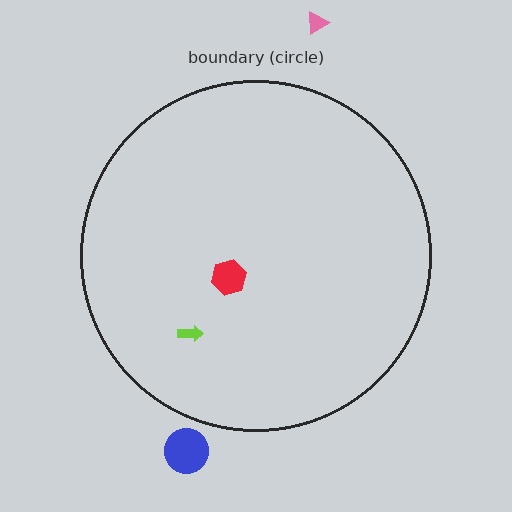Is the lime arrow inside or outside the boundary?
Inside.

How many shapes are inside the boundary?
2 inside, 2 outside.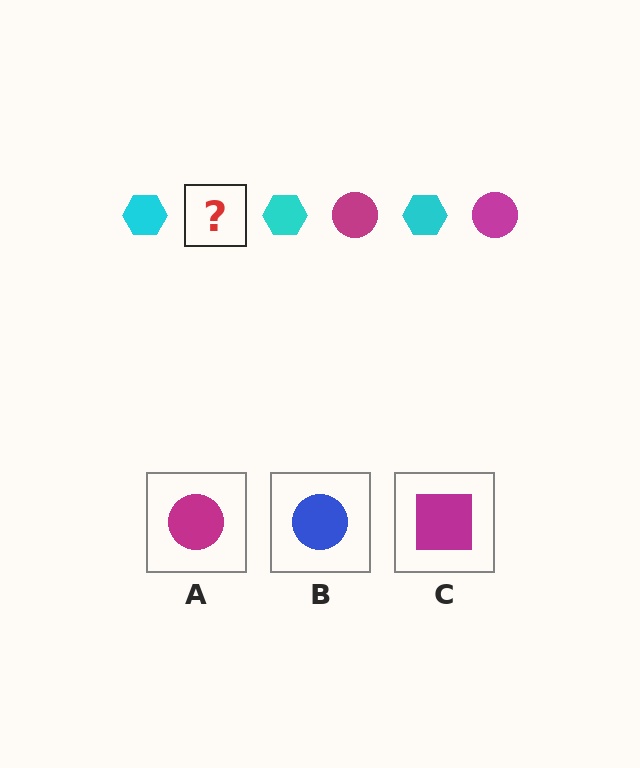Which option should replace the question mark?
Option A.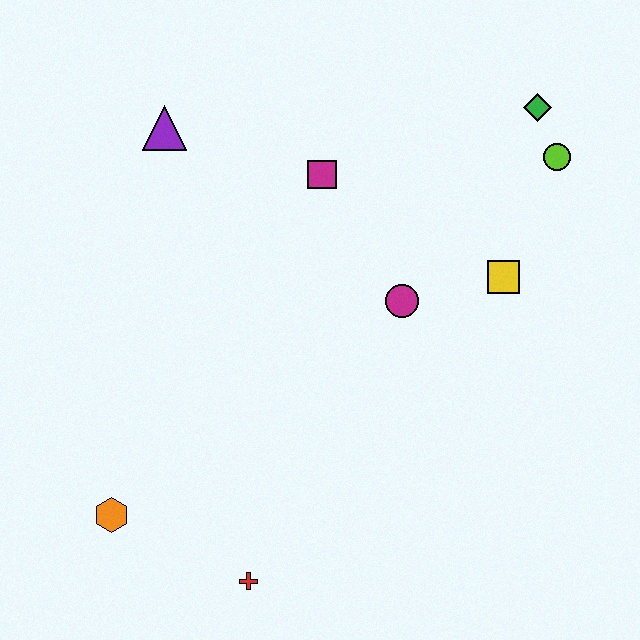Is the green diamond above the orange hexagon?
Yes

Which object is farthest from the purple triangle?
The red cross is farthest from the purple triangle.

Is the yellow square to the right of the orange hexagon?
Yes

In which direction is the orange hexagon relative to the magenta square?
The orange hexagon is below the magenta square.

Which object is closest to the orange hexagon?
The red cross is closest to the orange hexagon.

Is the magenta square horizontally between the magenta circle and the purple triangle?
Yes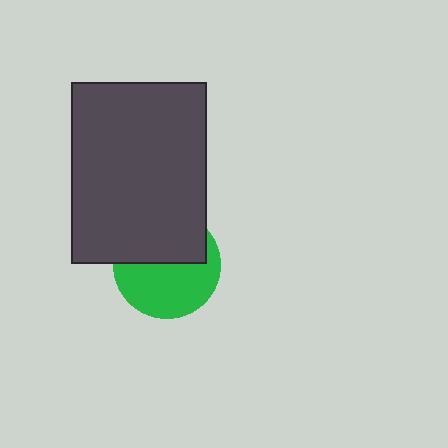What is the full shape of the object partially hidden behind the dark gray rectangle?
The partially hidden object is a green circle.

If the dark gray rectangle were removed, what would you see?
You would see the complete green circle.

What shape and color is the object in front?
The object in front is a dark gray rectangle.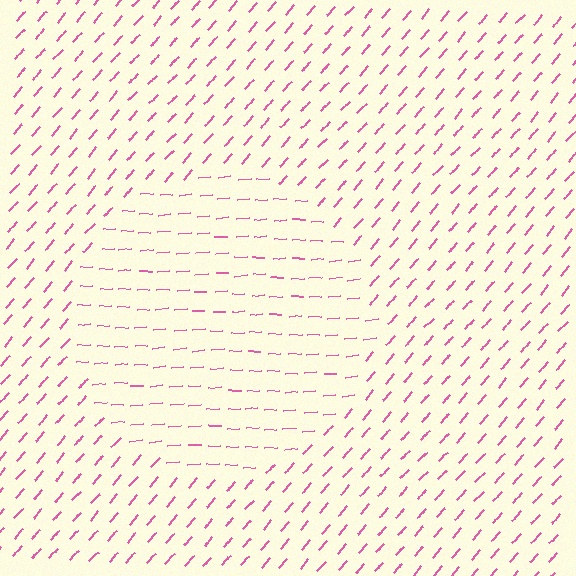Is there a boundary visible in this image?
Yes, there is a texture boundary formed by a change in line orientation.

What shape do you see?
I see a circle.